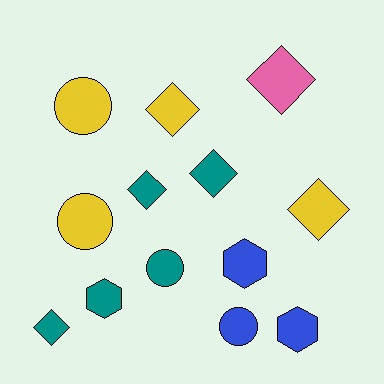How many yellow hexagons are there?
There are no yellow hexagons.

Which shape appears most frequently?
Diamond, with 6 objects.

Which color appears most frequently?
Teal, with 5 objects.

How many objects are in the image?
There are 13 objects.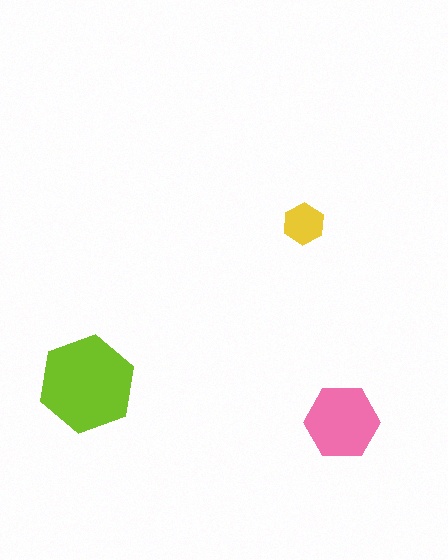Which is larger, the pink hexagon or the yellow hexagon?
The pink one.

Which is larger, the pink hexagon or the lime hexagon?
The lime one.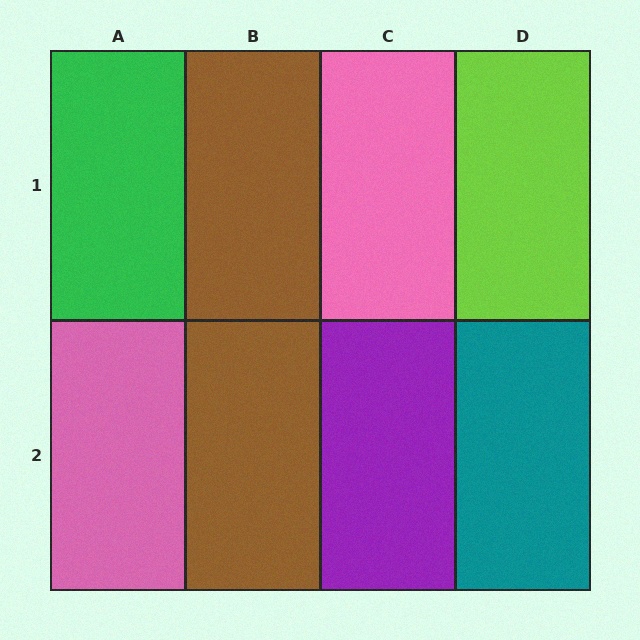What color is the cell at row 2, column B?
Brown.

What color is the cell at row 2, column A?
Pink.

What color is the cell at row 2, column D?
Teal.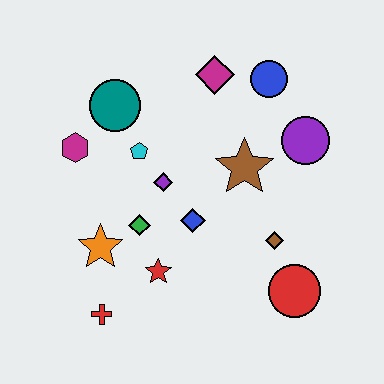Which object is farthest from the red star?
The blue circle is farthest from the red star.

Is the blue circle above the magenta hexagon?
Yes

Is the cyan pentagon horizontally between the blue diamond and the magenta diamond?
No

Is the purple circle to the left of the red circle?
No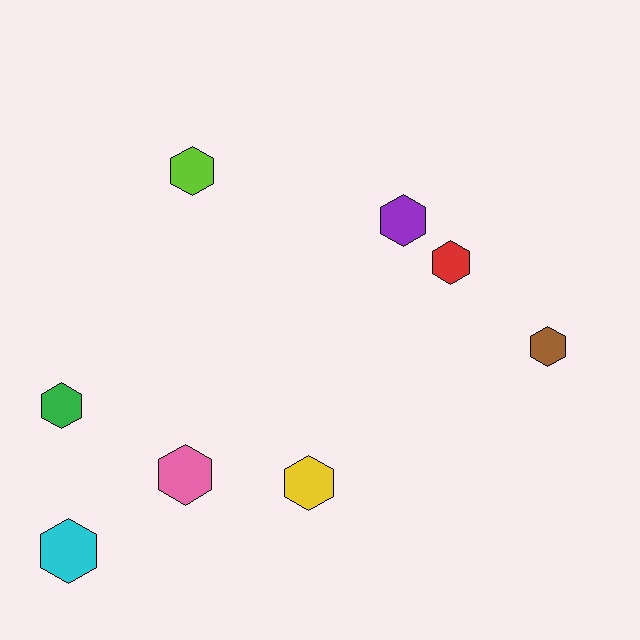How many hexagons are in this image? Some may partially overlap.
There are 8 hexagons.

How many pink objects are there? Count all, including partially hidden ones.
There is 1 pink object.